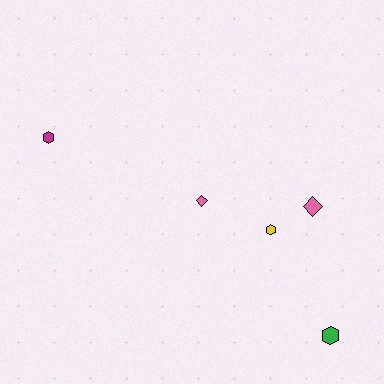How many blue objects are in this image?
There are no blue objects.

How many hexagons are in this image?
There are 3 hexagons.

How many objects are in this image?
There are 5 objects.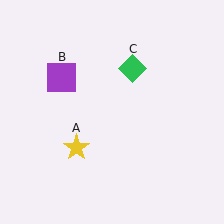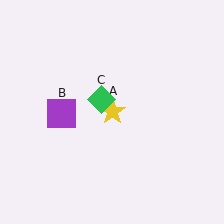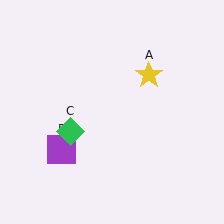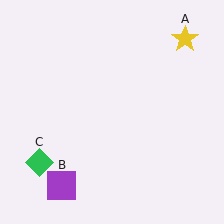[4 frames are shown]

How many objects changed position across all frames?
3 objects changed position: yellow star (object A), purple square (object B), green diamond (object C).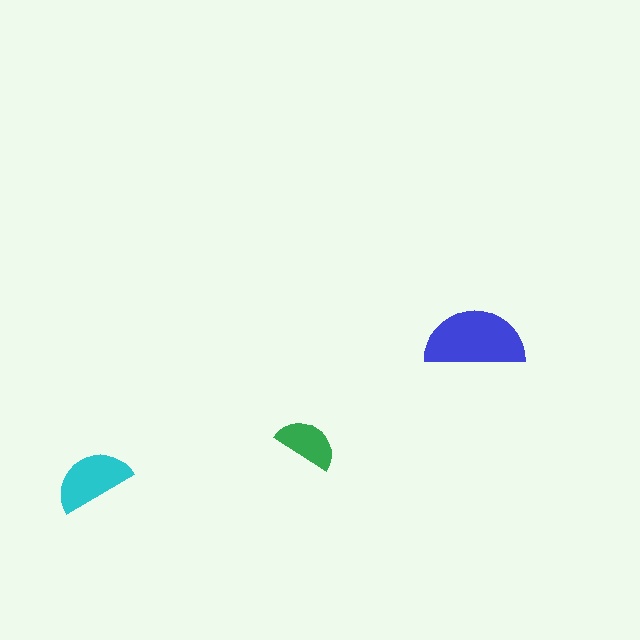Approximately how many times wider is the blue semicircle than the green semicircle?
About 1.5 times wider.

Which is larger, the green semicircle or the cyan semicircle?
The cyan one.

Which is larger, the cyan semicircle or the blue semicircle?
The blue one.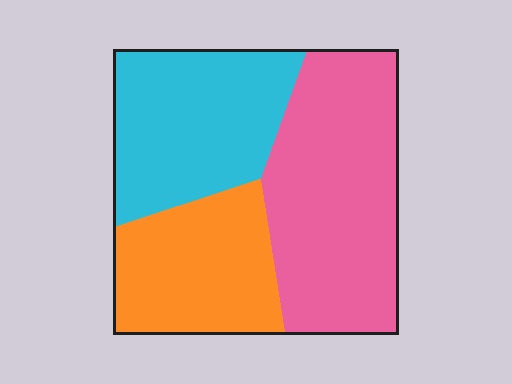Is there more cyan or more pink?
Pink.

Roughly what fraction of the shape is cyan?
Cyan takes up about one third (1/3) of the shape.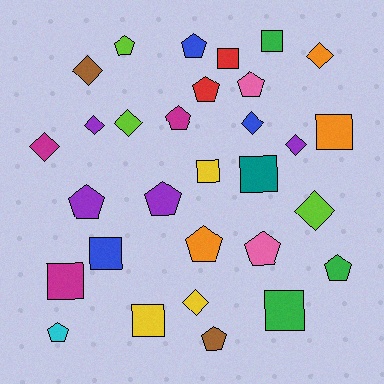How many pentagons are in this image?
There are 12 pentagons.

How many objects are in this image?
There are 30 objects.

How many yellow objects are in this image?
There are 3 yellow objects.